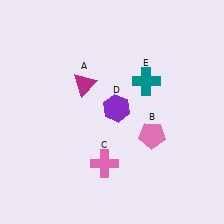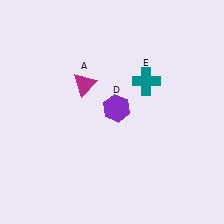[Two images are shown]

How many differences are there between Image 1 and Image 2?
There are 2 differences between the two images.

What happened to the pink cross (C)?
The pink cross (C) was removed in Image 2. It was in the bottom-left area of Image 1.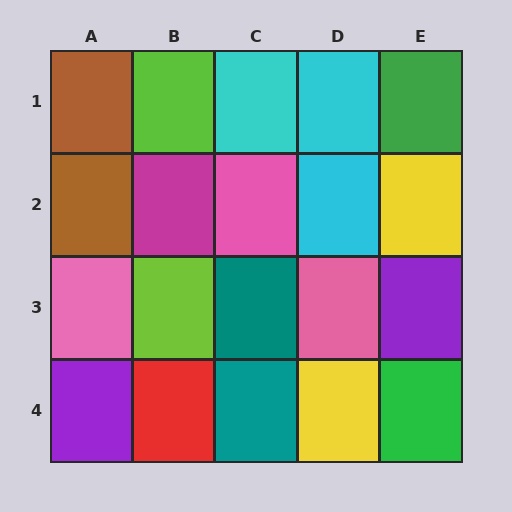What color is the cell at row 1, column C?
Cyan.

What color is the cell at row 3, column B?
Lime.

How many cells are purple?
2 cells are purple.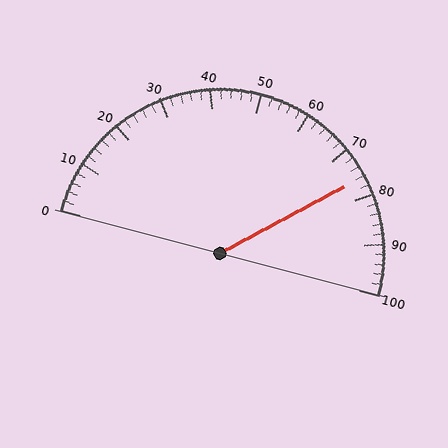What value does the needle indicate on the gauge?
The needle indicates approximately 76.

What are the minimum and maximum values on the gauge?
The gauge ranges from 0 to 100.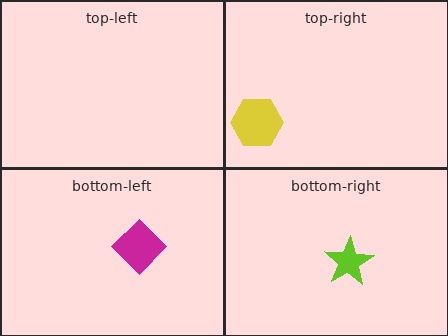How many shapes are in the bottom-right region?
1.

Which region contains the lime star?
The bottom-right region.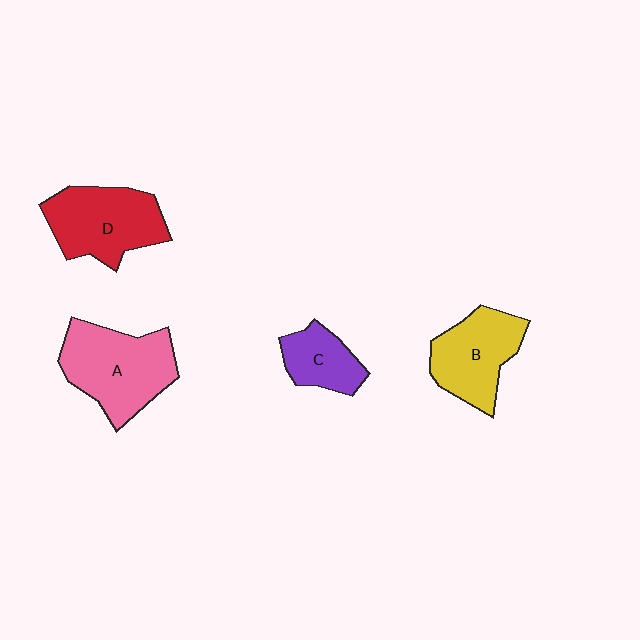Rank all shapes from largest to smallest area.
From largest to smallest: A (pink), D (red), B (yellow), C (purple).